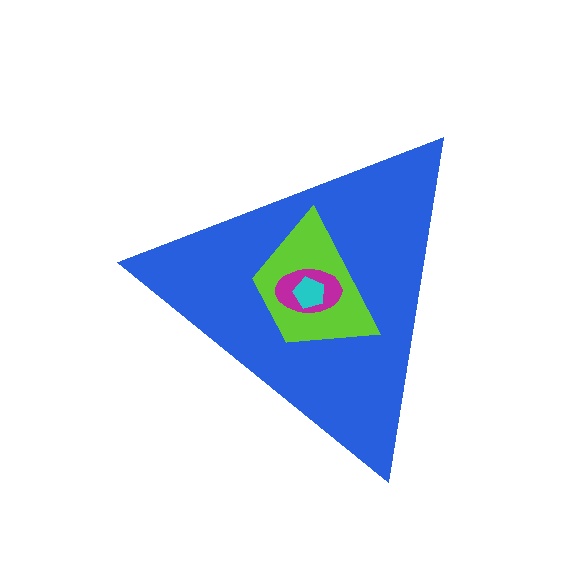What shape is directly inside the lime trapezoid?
The magenta ellipse.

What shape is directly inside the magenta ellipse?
The cyan pentagon.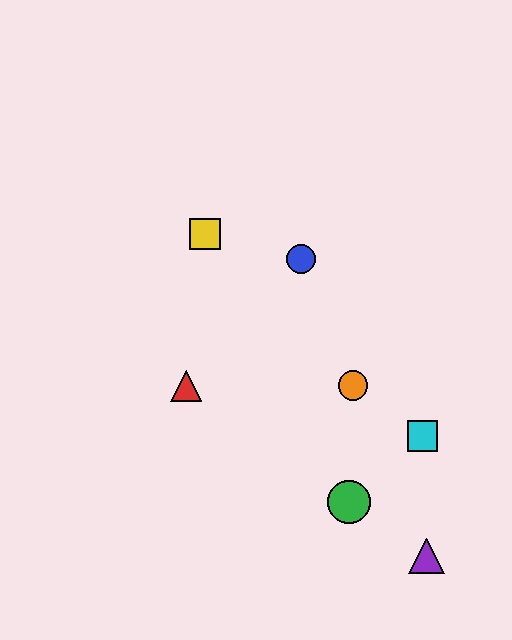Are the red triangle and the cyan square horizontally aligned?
No, the red triangle is at y≈386 and the cyan square is at y≈436.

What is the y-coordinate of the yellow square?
The yellow square is at y≈234.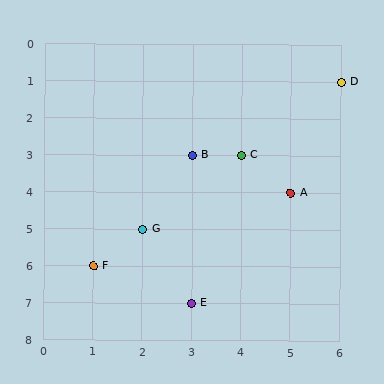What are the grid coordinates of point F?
Point F is at grid coordinates (1, 6).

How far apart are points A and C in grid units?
Points A and C are 1 column and 1 row apart (about 1.4 grid units diagonally).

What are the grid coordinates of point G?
Point G is at grid coordinates (2, 5).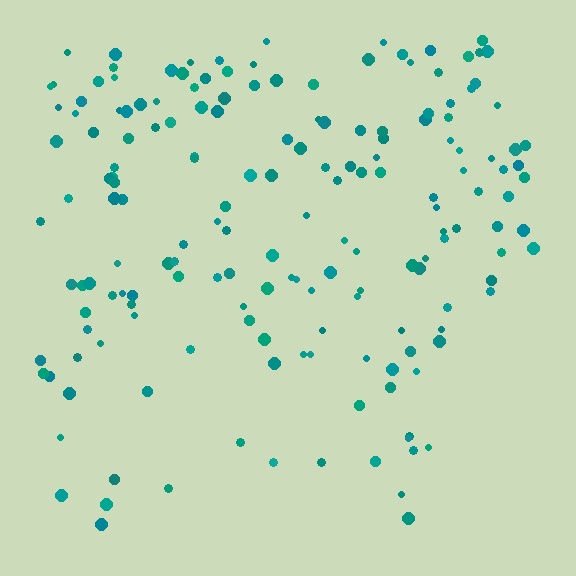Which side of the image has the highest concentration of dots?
The top.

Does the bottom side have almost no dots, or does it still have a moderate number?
Still a moderate number, just noticeably fewer than the top.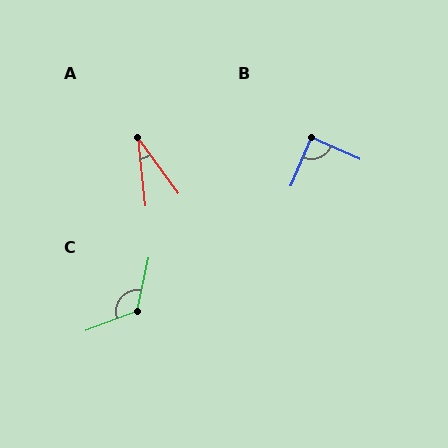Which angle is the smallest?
A, at approximately 30 degrees.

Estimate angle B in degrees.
Approximately 88 degrees.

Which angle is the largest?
C, at approximately 123 degrees.